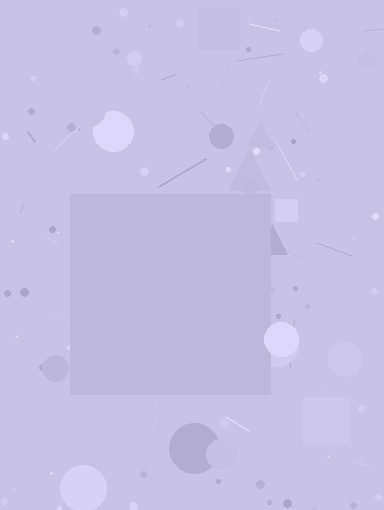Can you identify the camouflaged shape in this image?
The camouflaged shape is a square.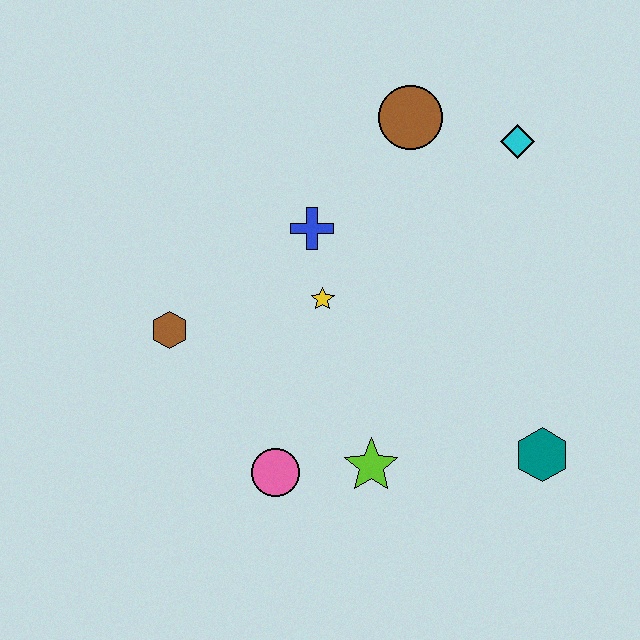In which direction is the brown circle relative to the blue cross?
The brown circle is above the blue cross.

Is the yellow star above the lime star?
Yes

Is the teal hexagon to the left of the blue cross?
No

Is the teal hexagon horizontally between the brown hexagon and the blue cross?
No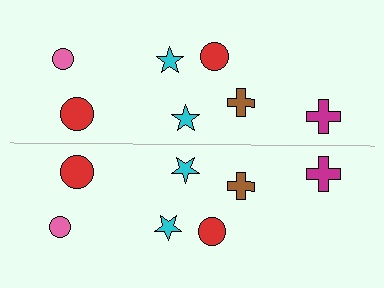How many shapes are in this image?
There are 14 shapes in this image.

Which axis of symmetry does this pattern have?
The pattern has a horizontal axis of symmetry running through the center of the image.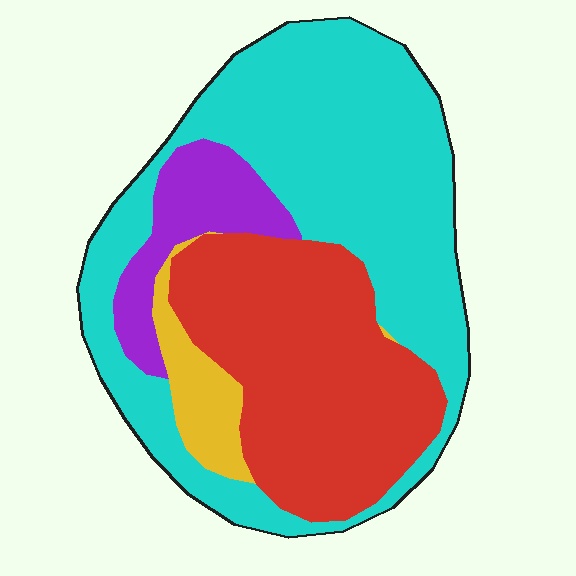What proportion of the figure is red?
Red takes up about one third (1/3) of the figure.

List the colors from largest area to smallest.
From largest to smallest: cyan, red, purple, yellow.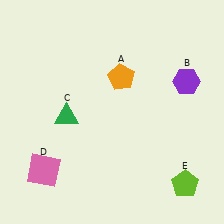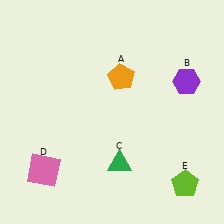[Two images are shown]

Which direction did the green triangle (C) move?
The green triangle (C) moved right.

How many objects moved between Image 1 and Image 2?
1 object moved between the two images.